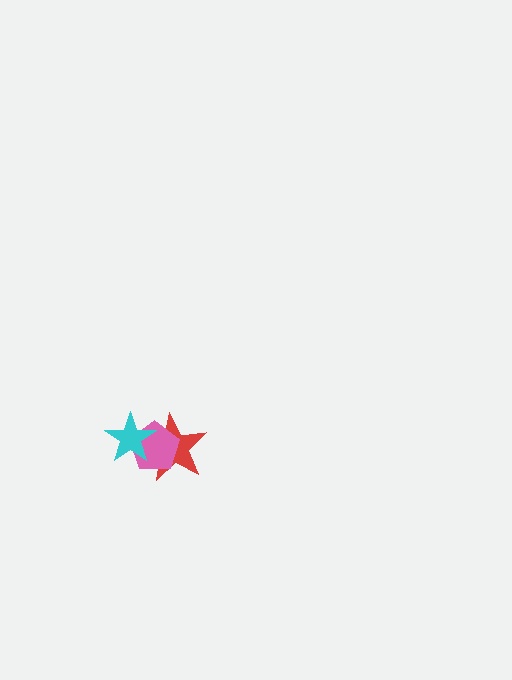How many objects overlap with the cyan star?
2 objects overlap with the cyan star.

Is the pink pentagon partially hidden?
Yes, it is partially covered by another shape.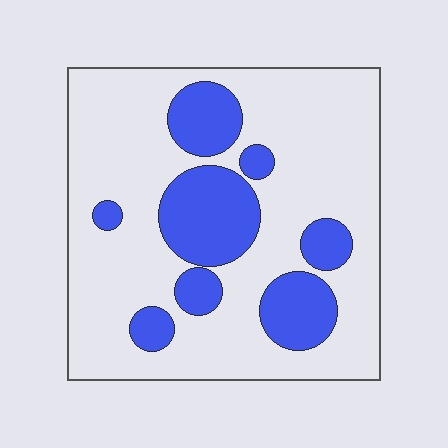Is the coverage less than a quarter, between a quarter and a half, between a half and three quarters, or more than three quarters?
Between a quarter and a half.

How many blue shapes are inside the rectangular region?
8.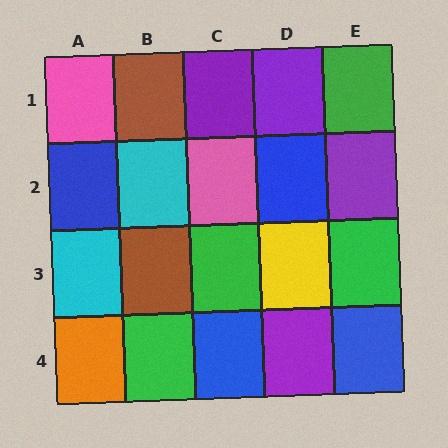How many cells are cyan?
2 cells are cyan.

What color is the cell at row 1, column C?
Purple.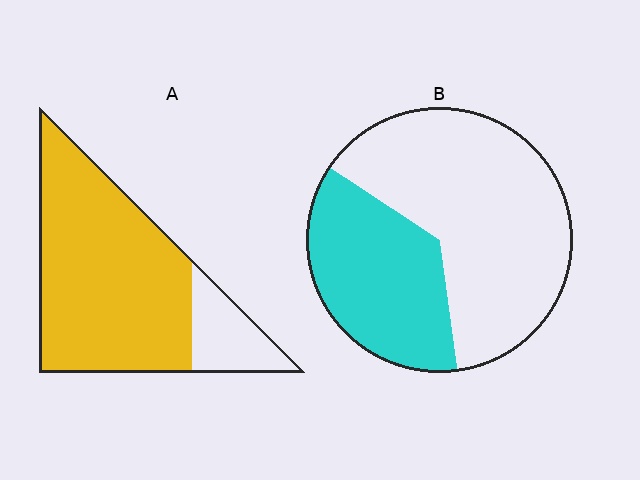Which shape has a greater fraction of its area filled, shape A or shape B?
Shape A.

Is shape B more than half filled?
No.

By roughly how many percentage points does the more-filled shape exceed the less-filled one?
By roughly 45 percentage points (A over B).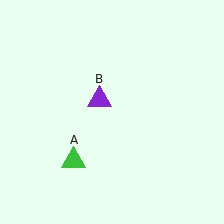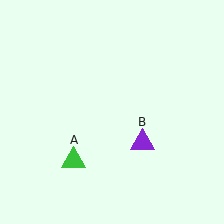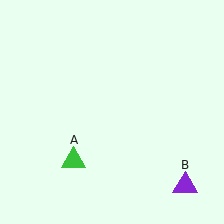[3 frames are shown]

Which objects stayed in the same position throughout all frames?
Green triangle (object A) remained stationary.